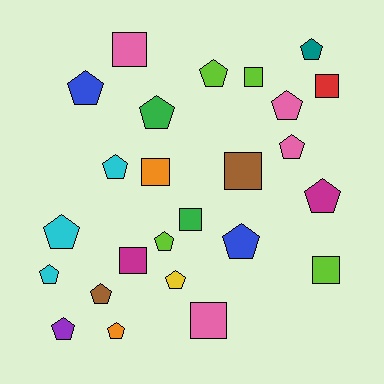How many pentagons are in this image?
There are 16 pentagons.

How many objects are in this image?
There are 25 objects.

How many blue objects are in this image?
There are 2 blue objects.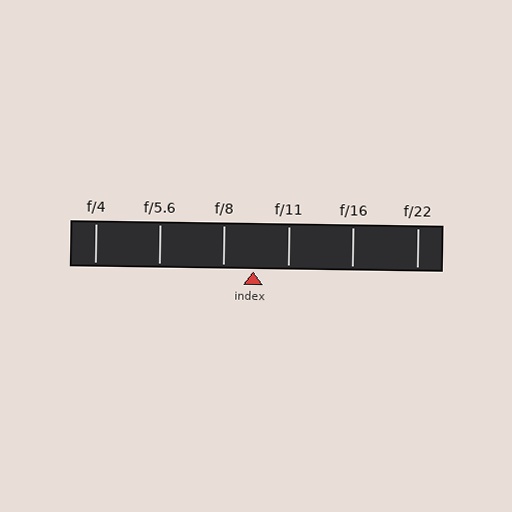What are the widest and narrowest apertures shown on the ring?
The widest aperture shown is f/4 and the narrowest is f/22.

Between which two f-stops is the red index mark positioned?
The index mark is between f/8 and f/11.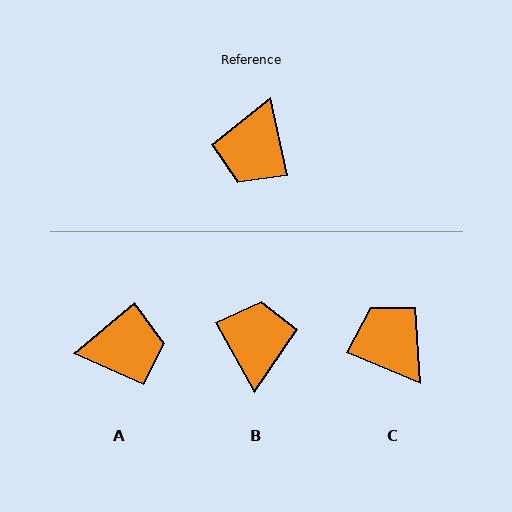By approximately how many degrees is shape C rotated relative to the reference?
Approximately 126 degrees clockwise.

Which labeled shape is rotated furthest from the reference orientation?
B, about 163 degrees away.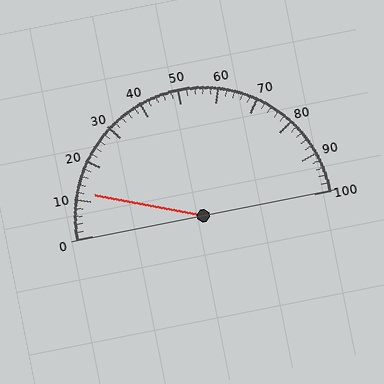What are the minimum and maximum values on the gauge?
The gauge ranges from 0 to 100.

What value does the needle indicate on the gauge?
The needle indicates approximately 12.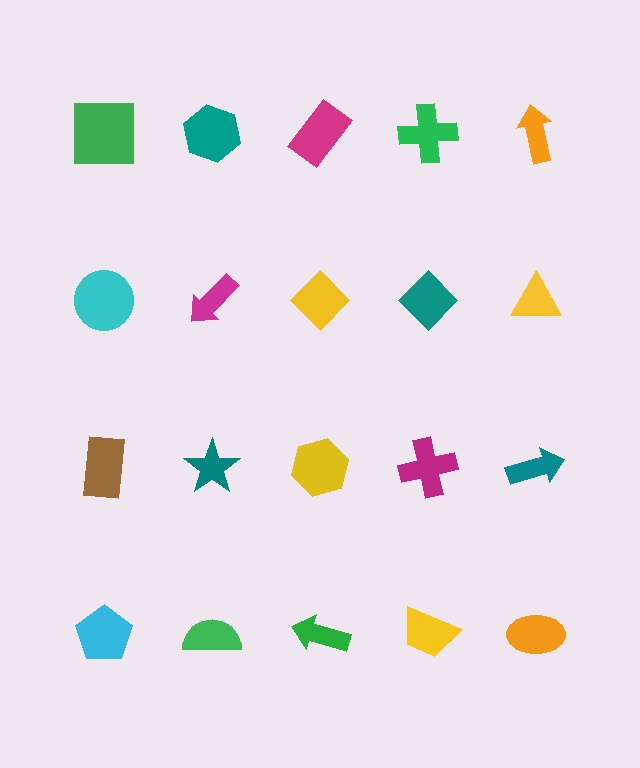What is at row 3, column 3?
A yellow hexagon.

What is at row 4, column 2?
A green semicircle.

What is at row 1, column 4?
A green cross.